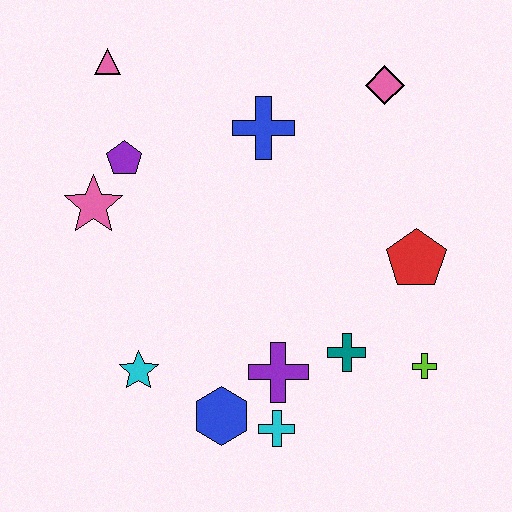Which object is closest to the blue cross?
The pink diamond is closest to the blue cross.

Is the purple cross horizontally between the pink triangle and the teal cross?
Yes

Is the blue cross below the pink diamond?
Yes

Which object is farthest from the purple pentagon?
The lime cross is farthest from the purple pentagon.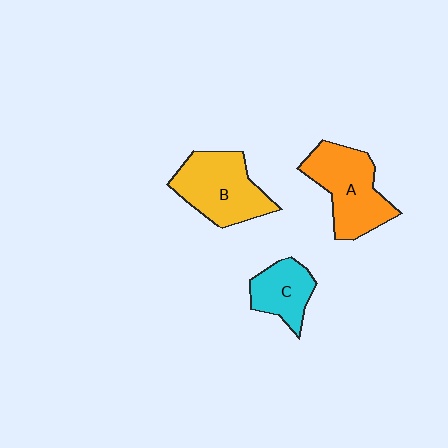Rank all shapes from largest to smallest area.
From largest to smallest: A (orange), B (yellow), C (cyan).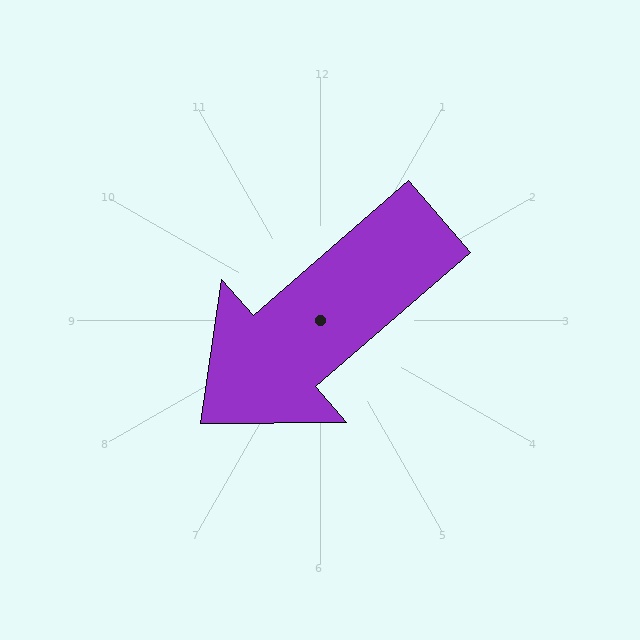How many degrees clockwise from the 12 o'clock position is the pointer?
Approximately 229 degrees.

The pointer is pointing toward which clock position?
Roughly 8 o'clock.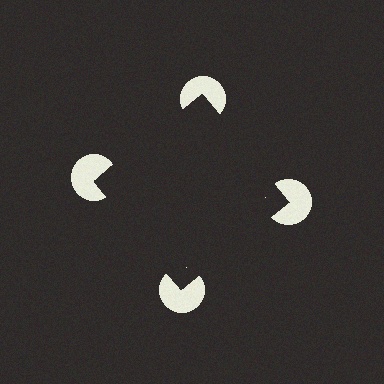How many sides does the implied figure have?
4 sides.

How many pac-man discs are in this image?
There are 4 — one at each vertex of the illusory square.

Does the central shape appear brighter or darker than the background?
It typically appears slightly darker than the background, even though no actual brightness change is drawn.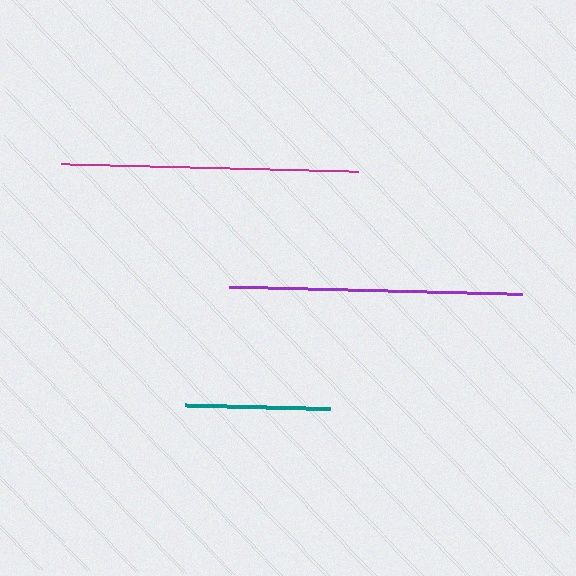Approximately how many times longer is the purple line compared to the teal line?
The purple line is approximately 2.0 times the length of the teal line.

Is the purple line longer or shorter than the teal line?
The purple line is longer than the teal line.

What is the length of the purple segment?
The purple segment is approximately 292 pixels long.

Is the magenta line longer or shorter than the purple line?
The magenta line is longer than the purple line.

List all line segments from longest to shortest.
From longest to shortest: magenta, purple, teal.